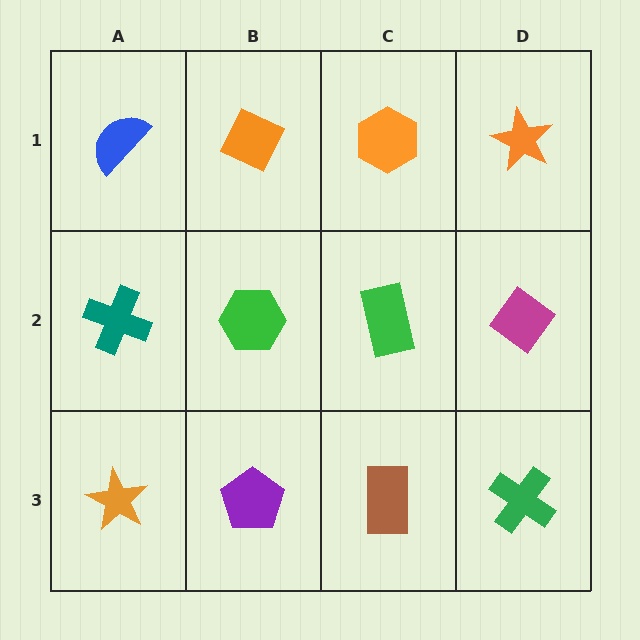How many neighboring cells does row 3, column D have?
2.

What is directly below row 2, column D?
A green cross.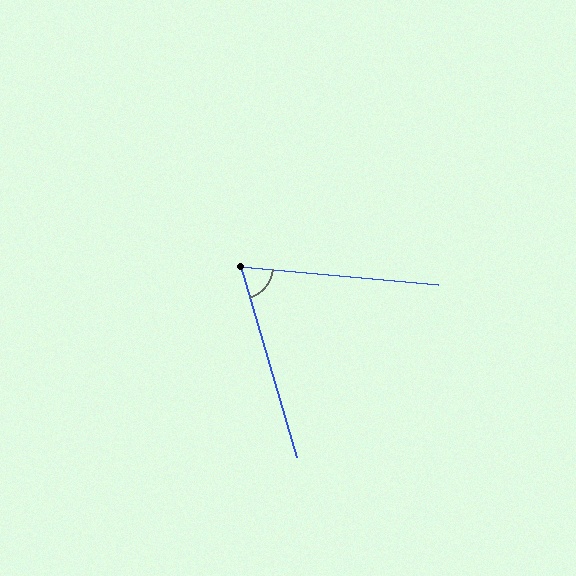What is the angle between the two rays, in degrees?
Approximately 69 degrees.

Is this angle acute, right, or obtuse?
It is acute.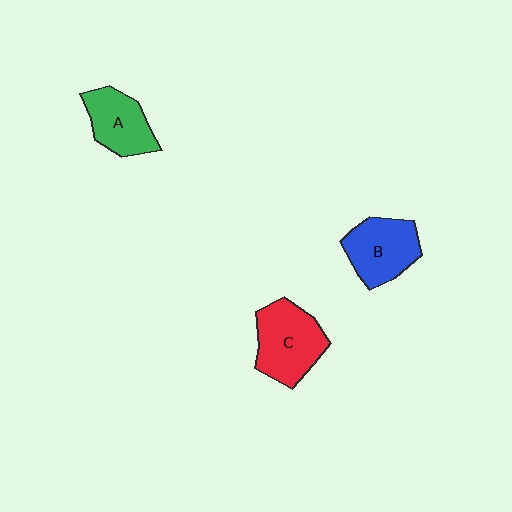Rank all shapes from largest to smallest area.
From largest to smallest: C (red), B (blue), A (green).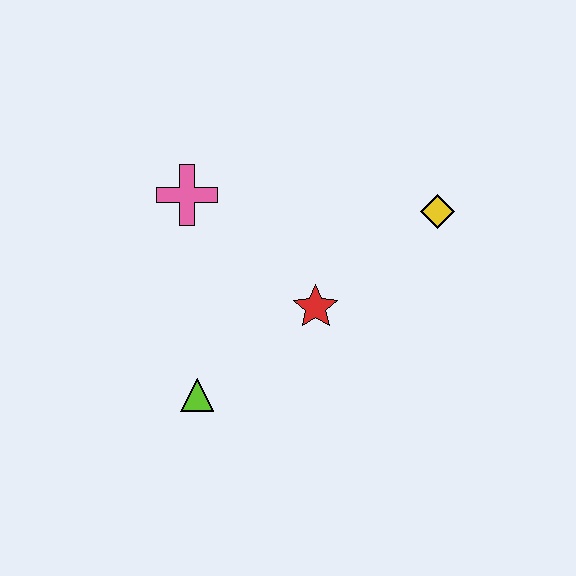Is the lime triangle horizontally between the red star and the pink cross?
Yes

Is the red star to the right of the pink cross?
Yes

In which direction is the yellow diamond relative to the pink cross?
The yellow diamond is to the right of the pink cross.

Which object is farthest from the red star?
The pink cross is farthest from the red star.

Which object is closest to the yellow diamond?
The red star is closest to the yellow diamond.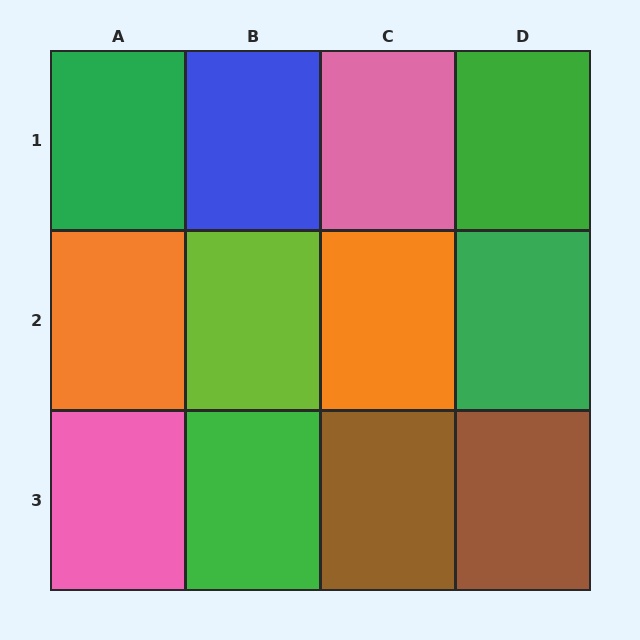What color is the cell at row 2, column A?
Orange.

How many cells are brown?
2 cells are brown.